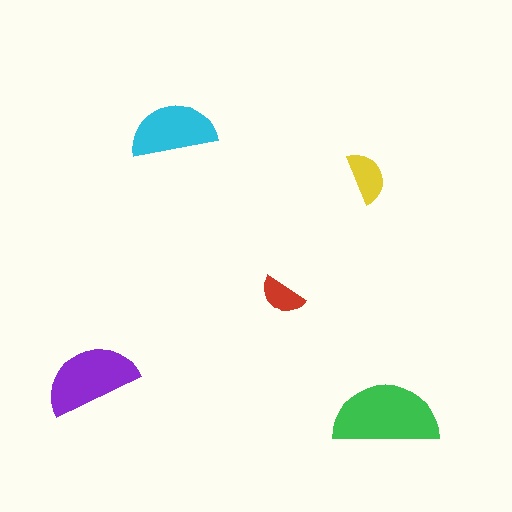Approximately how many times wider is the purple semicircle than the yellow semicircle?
About 2 times wider.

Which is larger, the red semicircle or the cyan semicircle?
The cyan one.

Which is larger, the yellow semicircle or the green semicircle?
The green one.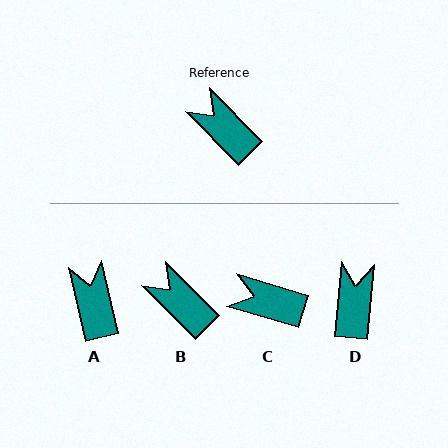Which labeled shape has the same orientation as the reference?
B.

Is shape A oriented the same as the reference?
No, it is off by about 31 degrees.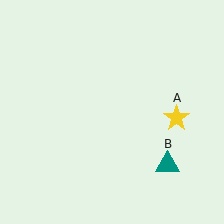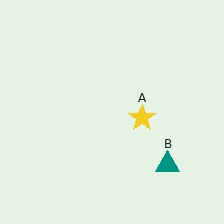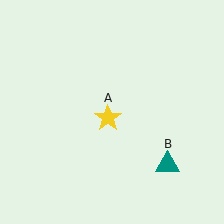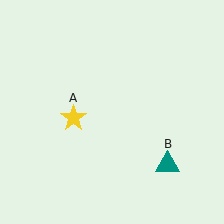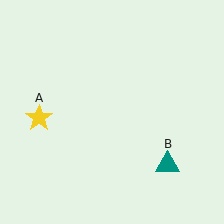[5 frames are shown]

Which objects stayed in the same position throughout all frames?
Teal triangle (object B) remained stationary.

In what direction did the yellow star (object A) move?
The yellow star (object A) moved left.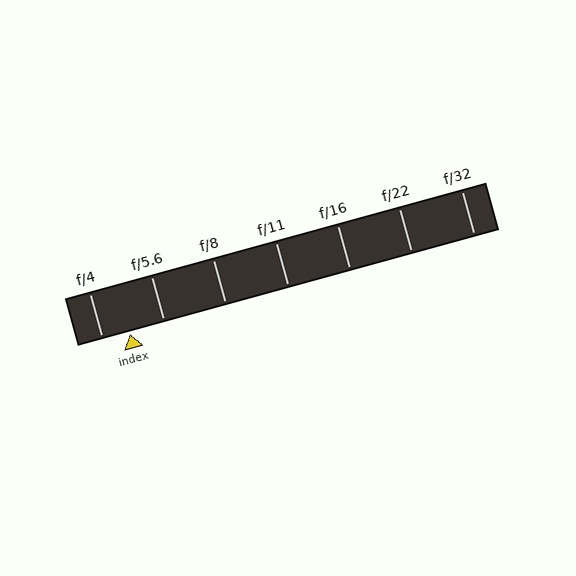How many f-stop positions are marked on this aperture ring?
There are 7 f-stop positions marked.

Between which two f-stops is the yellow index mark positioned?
The index mark is between f/4 and f/5.6.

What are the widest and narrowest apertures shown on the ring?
The widest aperture shown is f/4 and the narrowest is f/32.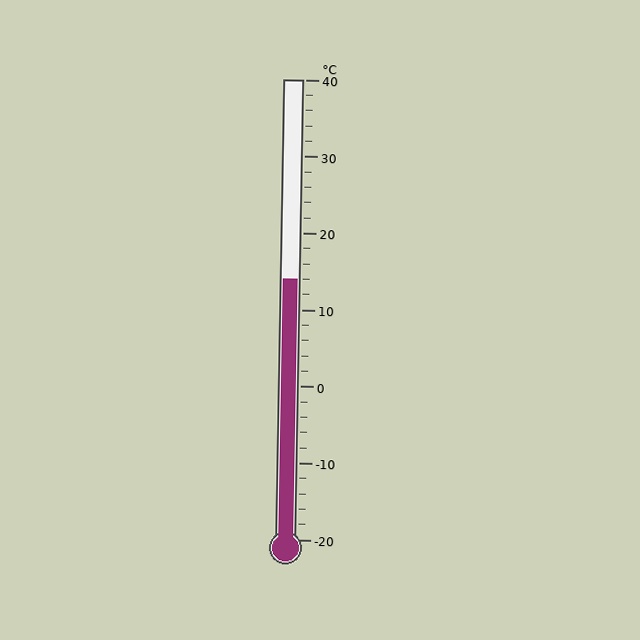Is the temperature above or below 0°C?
The temperature is above 0°C.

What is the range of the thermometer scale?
The thermometer scale ranges from -20°C to 40°C.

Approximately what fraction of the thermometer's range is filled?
The thermometer is filled to approximately 55% of its range.